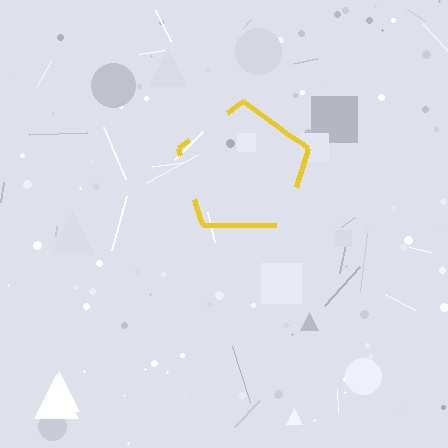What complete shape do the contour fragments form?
The contour fragments form a pentagon.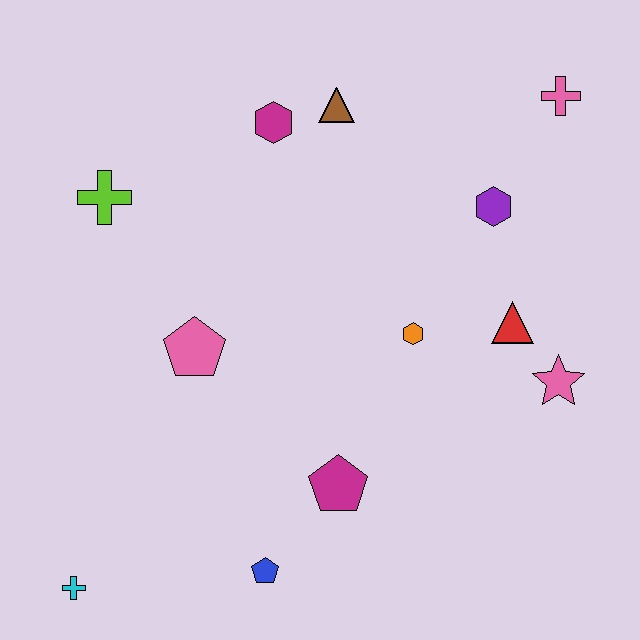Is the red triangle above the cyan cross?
Yes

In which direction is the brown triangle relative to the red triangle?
The brown triangle is above the red triangle.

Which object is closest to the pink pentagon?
The lime cross is closest to the pink pentagon.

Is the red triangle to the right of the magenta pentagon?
Yes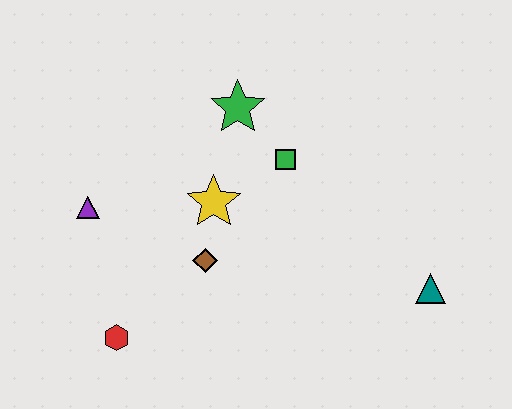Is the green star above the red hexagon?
Yes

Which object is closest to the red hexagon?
The brown diamond is closest to the red hexagon.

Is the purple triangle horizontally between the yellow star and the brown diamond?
No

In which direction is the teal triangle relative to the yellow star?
The teal triangle is to the right of the yellow star.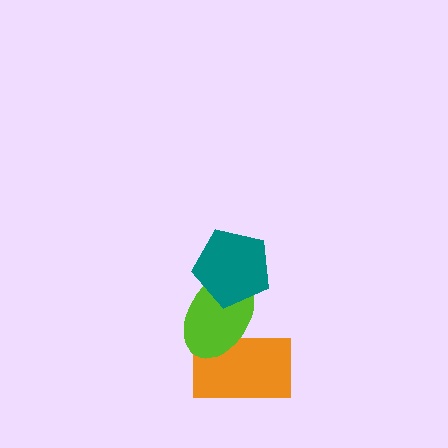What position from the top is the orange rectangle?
The orange rectangle is 3rd from the top.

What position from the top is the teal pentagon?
The teal pentagon is 1st from the top.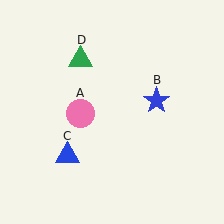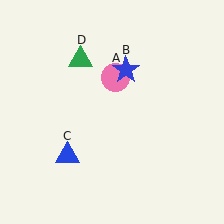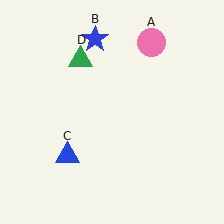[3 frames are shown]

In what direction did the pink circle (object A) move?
The pink circle (object A) moved up and to the right.